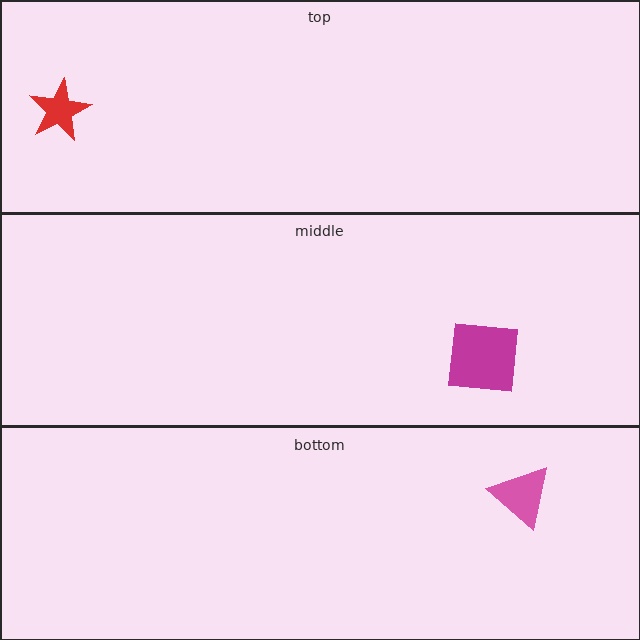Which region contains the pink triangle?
The bottom region.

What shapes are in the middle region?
The magenta square.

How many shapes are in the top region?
1.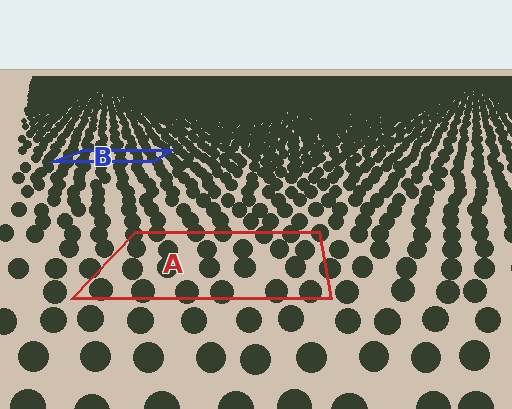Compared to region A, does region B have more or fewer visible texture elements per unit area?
Region B has more texture elements per unit area — they are packed more densely because it is farther away.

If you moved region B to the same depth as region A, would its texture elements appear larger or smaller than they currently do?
They would appear larger. At a closer depth, the same texture elements are projected at a bigger on-screen size.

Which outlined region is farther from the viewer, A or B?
Region B is farther from the viewer — the texture elements inside it appear smaller and more densely packed.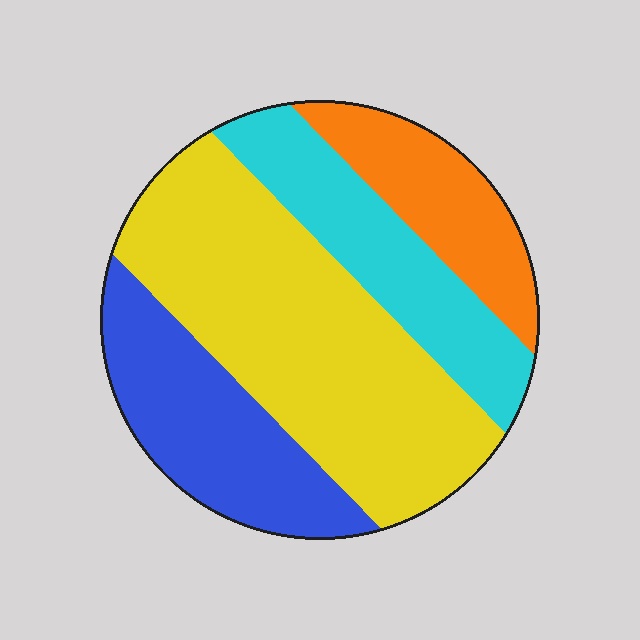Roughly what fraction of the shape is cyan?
Cyan takes up about one fifth (1/5) of the shape.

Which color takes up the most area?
Yellow, at roughly 45%.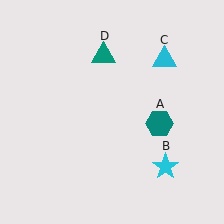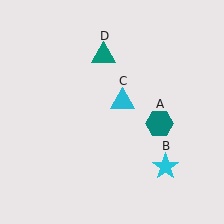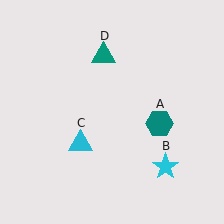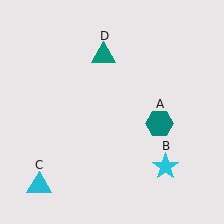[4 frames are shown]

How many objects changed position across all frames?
1 object changed position: cyan triangle (object C).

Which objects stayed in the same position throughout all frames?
Teal hexagon (object A) and cyan star (object B) and teal triangle (object D) remained stationary.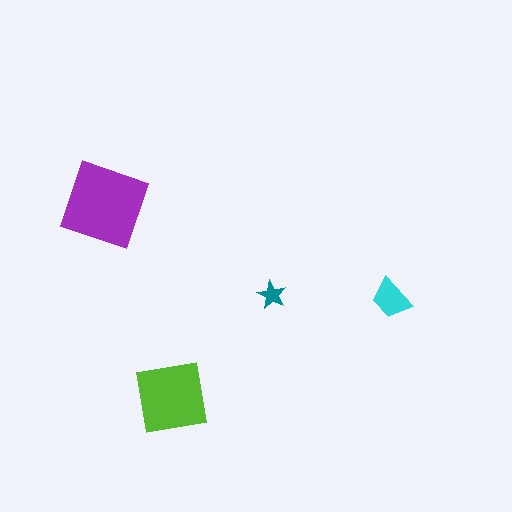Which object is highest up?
The purple square is topmost.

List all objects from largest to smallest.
The purple square, the lime square, the cyan trapezoid, the teal star.